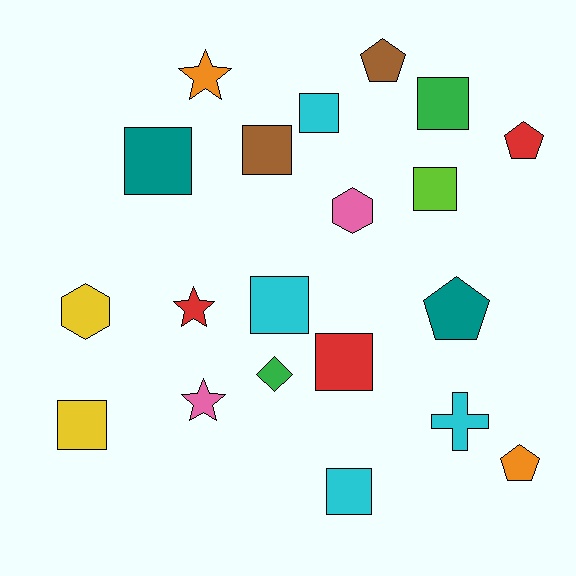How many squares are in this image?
There are 9 squares.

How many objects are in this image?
There are 20 objects.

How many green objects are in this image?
There are 2 green objects.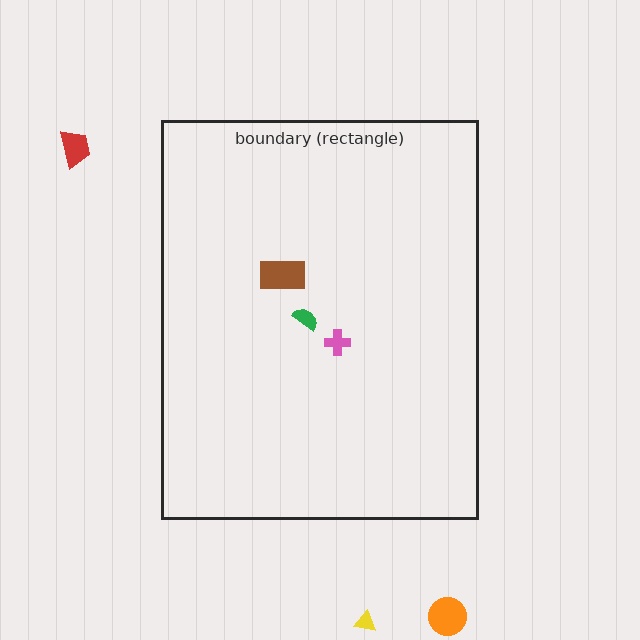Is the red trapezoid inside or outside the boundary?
Outside.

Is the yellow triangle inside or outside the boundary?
Outside.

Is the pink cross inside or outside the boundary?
Inside.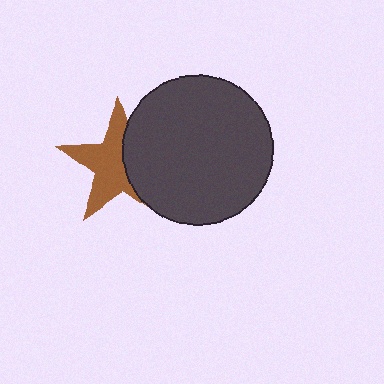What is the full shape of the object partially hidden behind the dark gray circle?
The partially hidden object is a brown star.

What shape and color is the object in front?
The object in front is a dark gray circle.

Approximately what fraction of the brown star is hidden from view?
Roughly 41% of the brown star is hidden behind the dark gray circle.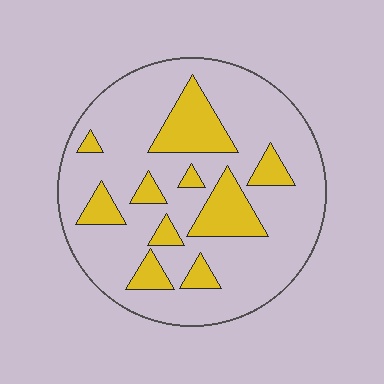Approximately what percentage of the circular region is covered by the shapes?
Approximately 25%.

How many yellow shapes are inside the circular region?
10.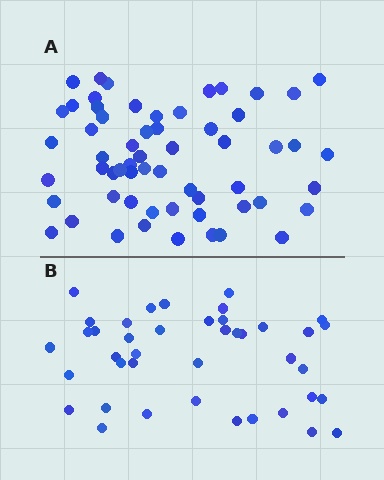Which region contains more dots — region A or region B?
Region A (the top region) has more dots.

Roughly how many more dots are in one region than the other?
Region A has approximately 20 more dots than region B.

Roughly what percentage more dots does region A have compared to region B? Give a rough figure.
About 45% more.